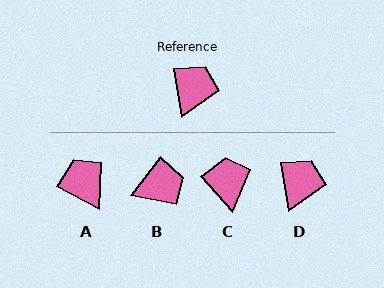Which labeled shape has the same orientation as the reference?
D.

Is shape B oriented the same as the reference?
No, it is off by about 47 degrees.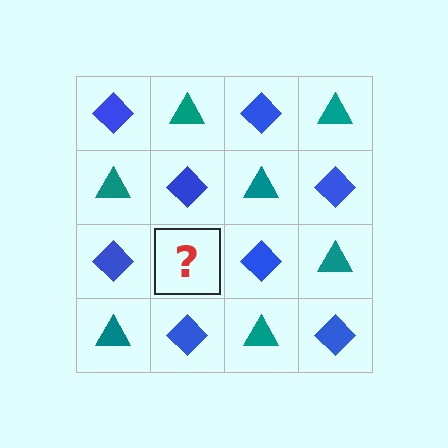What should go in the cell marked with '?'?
The missing cell should contain a teal triangle.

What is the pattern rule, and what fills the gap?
The rule is that it alternates blue diamond and teal triangle in a checkerboard pattern. The gap should be filled with a teal triangle.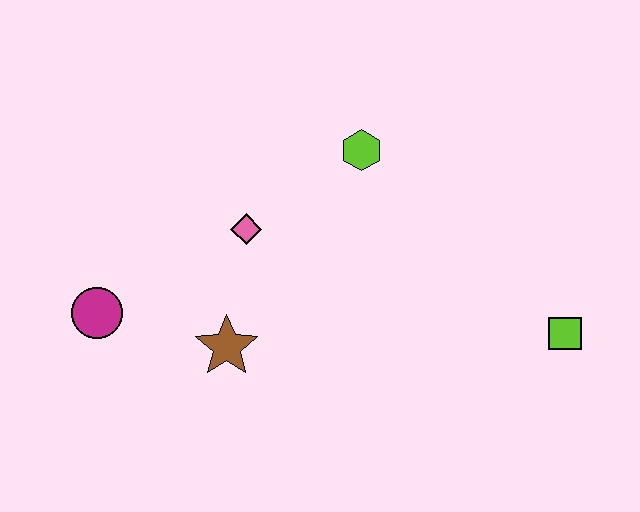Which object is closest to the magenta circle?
The brown star is closest to the magenta circle.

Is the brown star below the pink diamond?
Yes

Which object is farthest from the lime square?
The magenta circle is farthest from the lime square.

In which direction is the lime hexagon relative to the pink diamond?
The lime hexagon is to the right of the pink diamond.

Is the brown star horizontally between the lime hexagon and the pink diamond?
No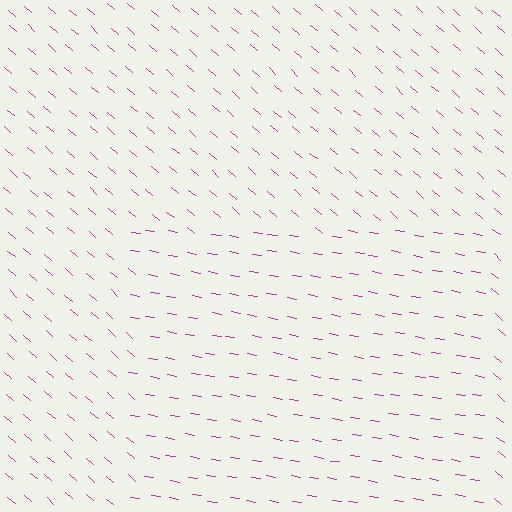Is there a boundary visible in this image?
Yes, there is a texture boundary formed by a change in line orientation.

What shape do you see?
I see a rectangle.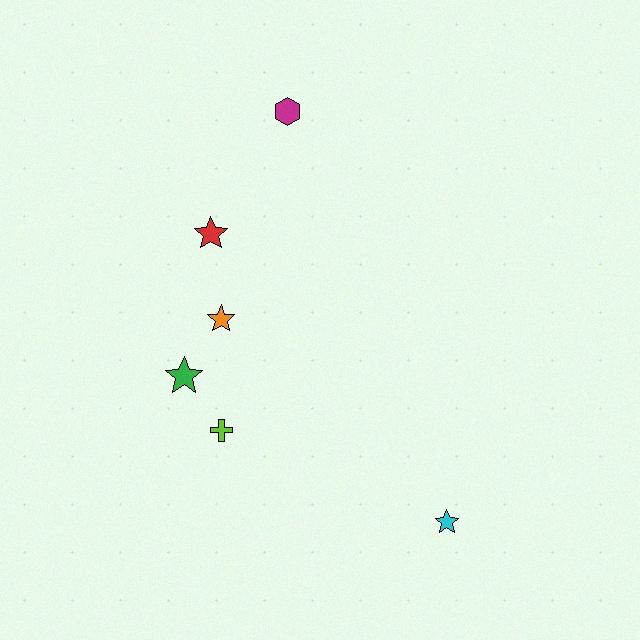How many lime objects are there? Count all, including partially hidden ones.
There is 1 lime object.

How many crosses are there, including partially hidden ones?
There is 1 cross.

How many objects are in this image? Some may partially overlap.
There are 6 objects.